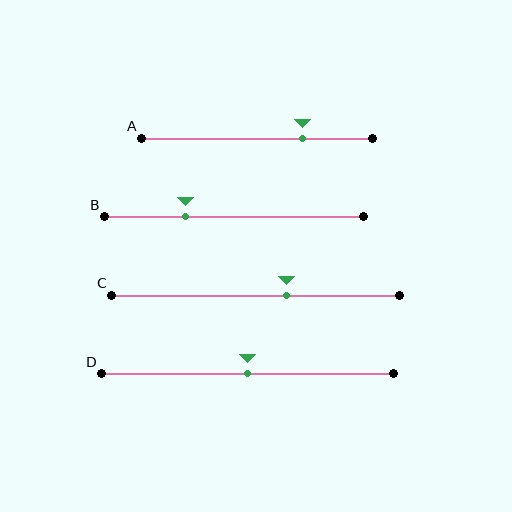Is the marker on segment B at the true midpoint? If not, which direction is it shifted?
No, the marker on segment B is shifted to the left by about 19% of the segment length.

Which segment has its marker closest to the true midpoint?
Segment D has its marker closest to the true midpoint.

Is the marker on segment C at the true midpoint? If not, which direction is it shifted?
No, the marker on segment C is shifted to the right by about 11% of the segment length.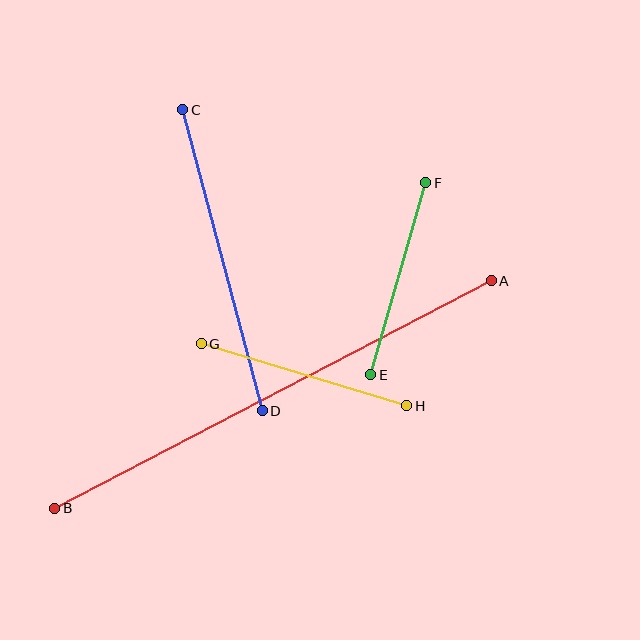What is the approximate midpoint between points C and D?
The midpoint is at approximately (222, 260) pixels.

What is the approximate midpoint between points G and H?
The midpoint is at approximately (304, 375) pixels.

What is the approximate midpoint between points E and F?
The midpoint is at approximately (398, 279) pixels.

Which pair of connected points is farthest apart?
Points A and B are farthest apart.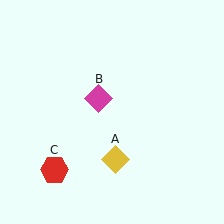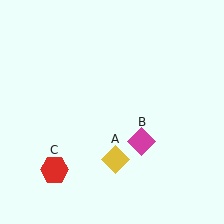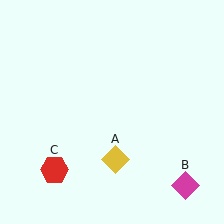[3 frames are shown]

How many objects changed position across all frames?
1 object changed position: magenta diamond (object B).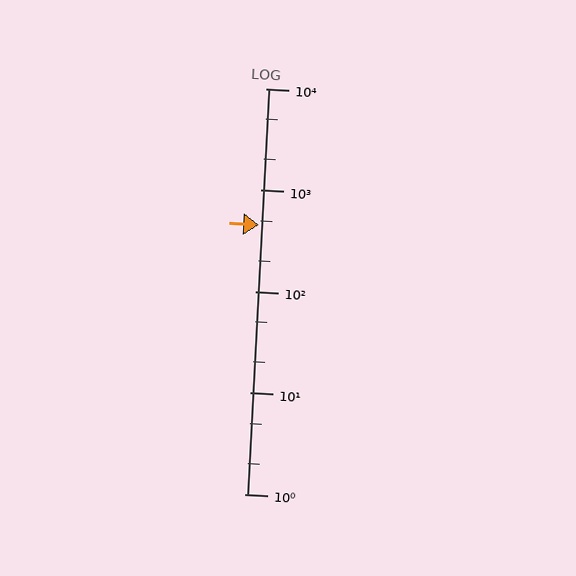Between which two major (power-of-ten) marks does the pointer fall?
The pointer is between 100 and 1000.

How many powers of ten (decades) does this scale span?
The scale spans 4 decades, from 1 to 10000.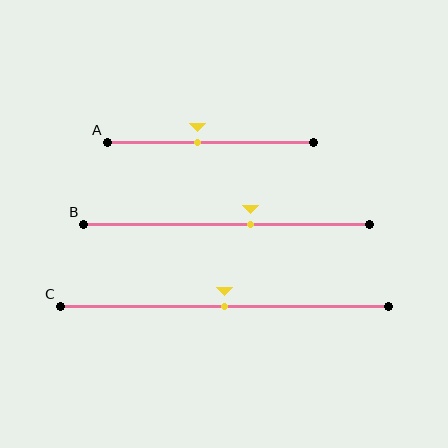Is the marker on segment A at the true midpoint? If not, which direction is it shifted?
No, the marker on segment A is shifted to the left by about 6% of the segment length.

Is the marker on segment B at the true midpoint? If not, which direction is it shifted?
No, the marker on segment B is shifted to the right by about 8% of the segment length.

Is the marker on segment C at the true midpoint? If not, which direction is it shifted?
Yes, the marker on segment C is at the true midpoint.